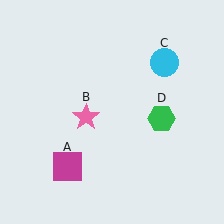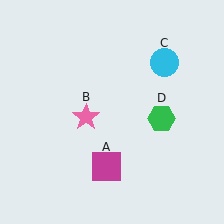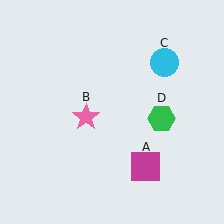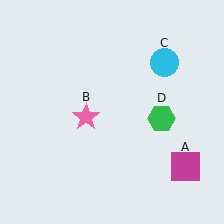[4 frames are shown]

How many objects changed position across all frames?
1 object changed position: magenta square (object A).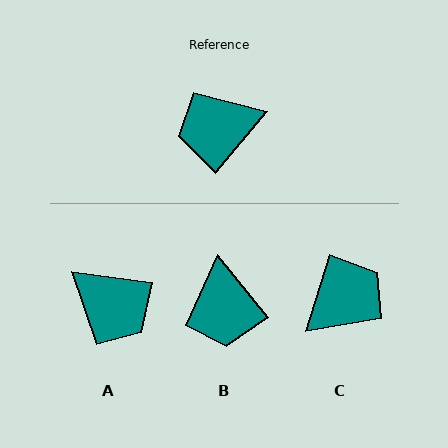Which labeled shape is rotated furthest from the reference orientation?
C, about 156 degrees away.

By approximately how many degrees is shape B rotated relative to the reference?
Approximately 80 degrees counter-clockwise.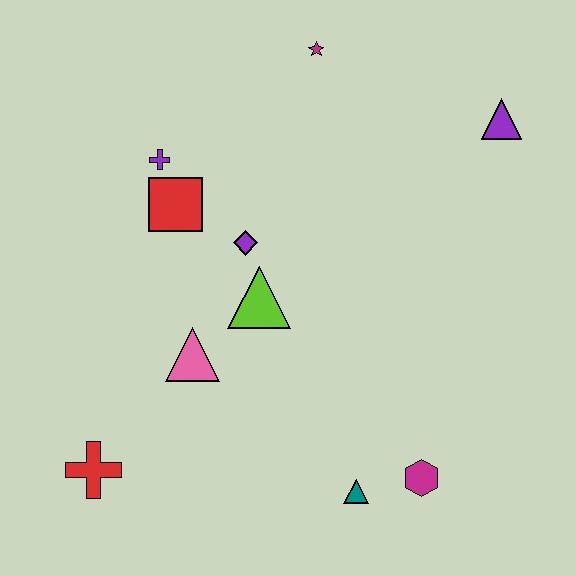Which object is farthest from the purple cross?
The magenta hexagon is farthest from the purple cross.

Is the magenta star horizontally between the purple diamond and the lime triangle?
No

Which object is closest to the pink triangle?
The lime triangle is closest to the pink triangle.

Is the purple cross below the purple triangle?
Yes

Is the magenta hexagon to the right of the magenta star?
Yes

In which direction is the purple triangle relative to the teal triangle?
The purple triangle is above the teal triangle.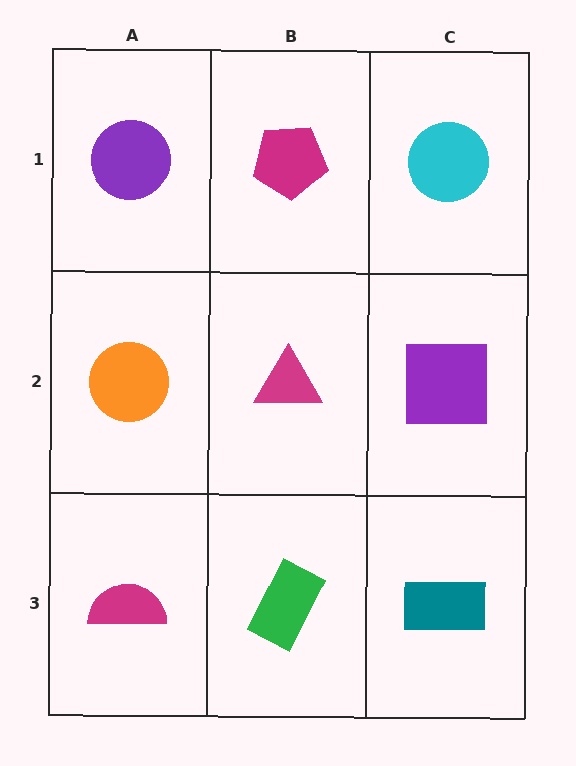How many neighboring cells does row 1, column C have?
2.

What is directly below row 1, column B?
A magenta triangle.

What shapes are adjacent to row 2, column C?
A cyan circle (row 1, column C), a teal rectangle (row 3, column C), a magenta triangle (row 2, column B).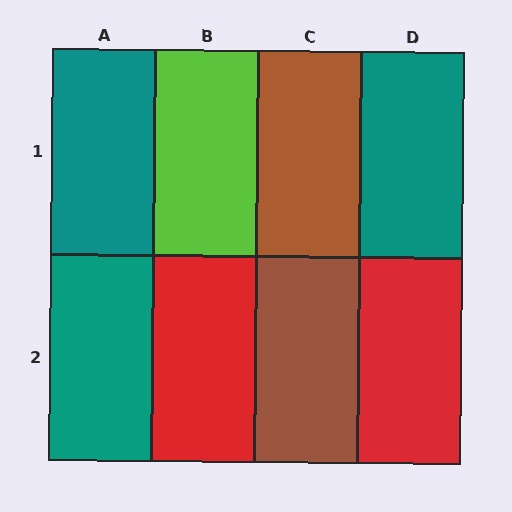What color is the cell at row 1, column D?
Teal.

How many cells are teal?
3 cells are teal.